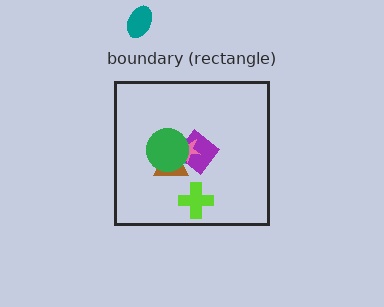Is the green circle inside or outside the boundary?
Inside.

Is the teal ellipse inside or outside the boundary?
Outside.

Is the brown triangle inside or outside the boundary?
Inside.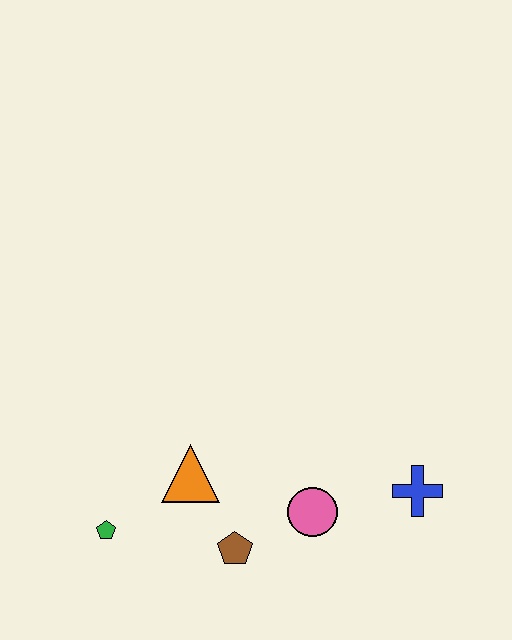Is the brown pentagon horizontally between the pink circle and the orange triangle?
Yes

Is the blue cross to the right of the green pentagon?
Yes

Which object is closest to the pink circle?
The brown pentagon is closest to the pink circle.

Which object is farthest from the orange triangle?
The blue cross is farthest from the orange triangle.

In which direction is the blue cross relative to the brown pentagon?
The blue cross is to the right of the brown pentagon.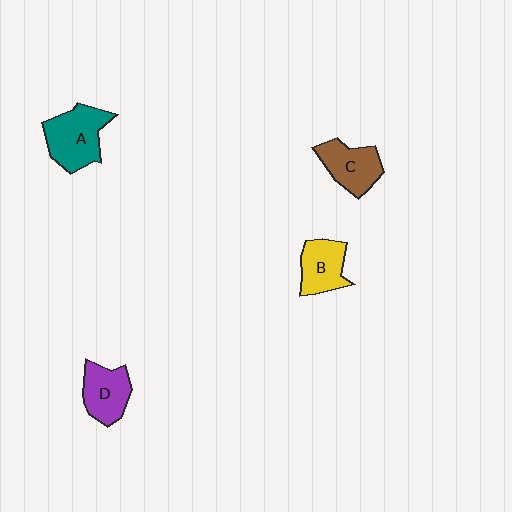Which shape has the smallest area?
Shape B (yellow).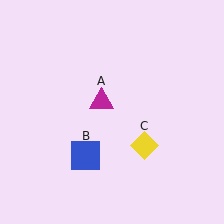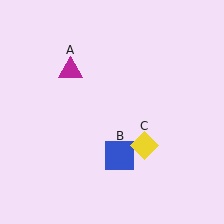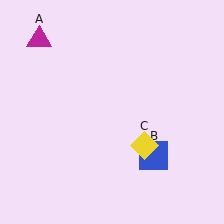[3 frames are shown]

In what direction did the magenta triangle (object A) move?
The magenta triangle (object A) moved up and to the left.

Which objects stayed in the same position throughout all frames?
Yellow diamond (object C) remained stationary.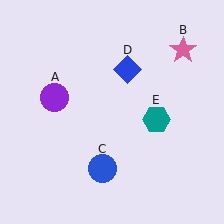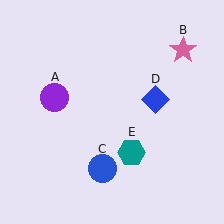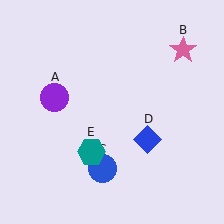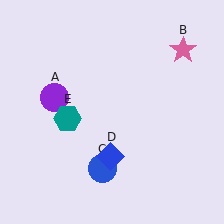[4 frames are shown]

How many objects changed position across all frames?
2 objects changed position: blue diamond (object D), teal hexagon (object E).